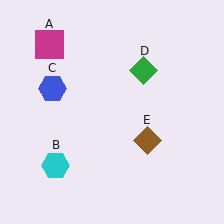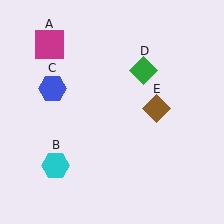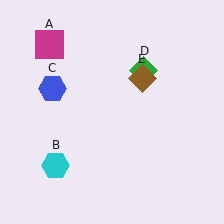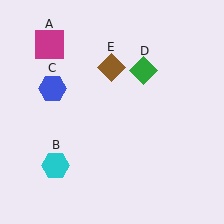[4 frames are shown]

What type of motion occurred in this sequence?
The brown diamond (object E) rotated counterclockwise around the center of the scene.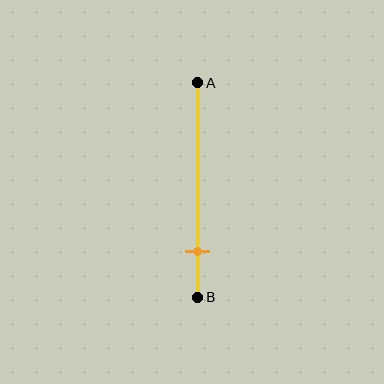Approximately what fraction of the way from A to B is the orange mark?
The orange mark is approximately 80% of the way from A to B.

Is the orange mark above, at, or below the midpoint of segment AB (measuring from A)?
The orange mark is below the midpoint of segment AB.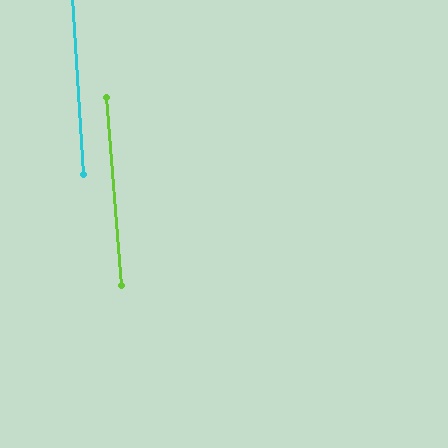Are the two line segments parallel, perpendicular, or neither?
Parallel — their directions differ by only 0.9°.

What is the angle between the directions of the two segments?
Approximately 1 degree.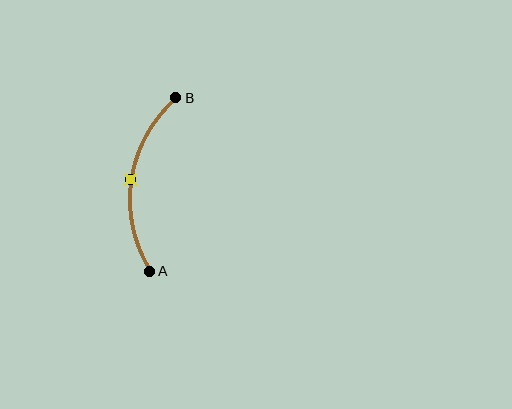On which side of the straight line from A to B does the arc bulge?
The arc bulges to the left of the straight line connecting A and B.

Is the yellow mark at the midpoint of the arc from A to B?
Yes. The yellow mark lies on the arc at equal arc-length from both A and B — it is the arc midpoint.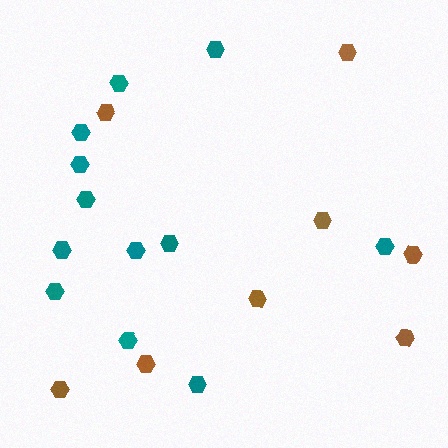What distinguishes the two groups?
There are 2 groups: one group of brown hexagons (8) and one group of teal hexagons (12).